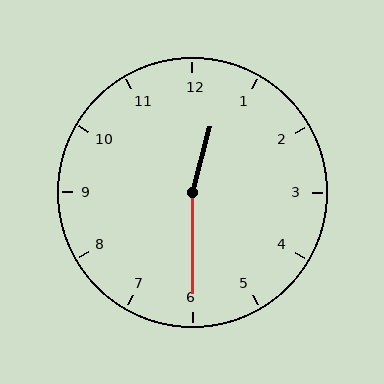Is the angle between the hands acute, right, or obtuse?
It is obtuse.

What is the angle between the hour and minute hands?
Approximately 165 degrees.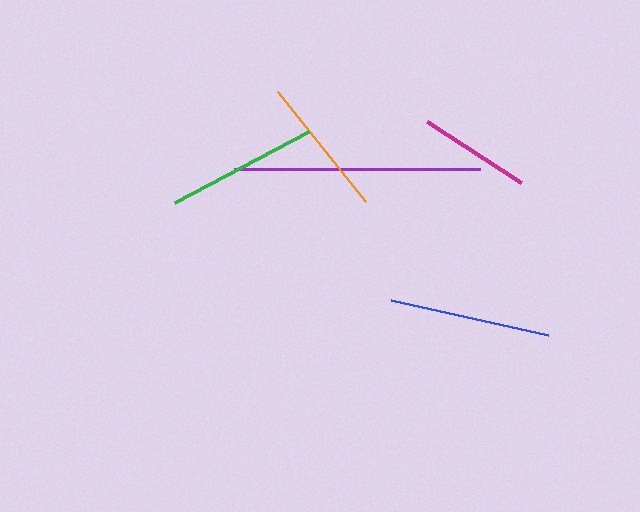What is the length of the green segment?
The green segment is approximately 151 pixels long.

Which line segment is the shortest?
The magenta line is the shortest at approximately 112 pixels.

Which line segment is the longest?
The purple line is the longest at approximately 246 pixels.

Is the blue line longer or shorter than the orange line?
The blue line is longer than the orange line.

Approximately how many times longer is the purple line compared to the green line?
The purple line is approximately 1.6 times the length of the green line.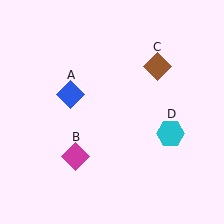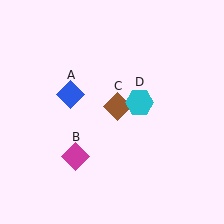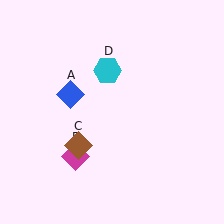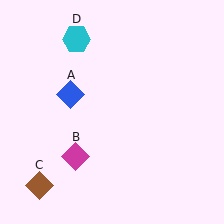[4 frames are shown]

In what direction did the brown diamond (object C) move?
The brown diamond (object C) moved down and to the left.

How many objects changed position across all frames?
2 objects changed position: brown diamond (object C), cyan hexagon (object D).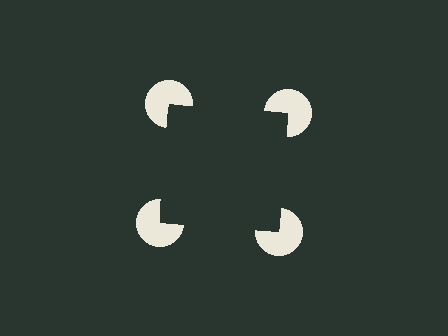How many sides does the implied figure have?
4 sides.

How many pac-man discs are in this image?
There are 4 — one at each vertex of the illusory square.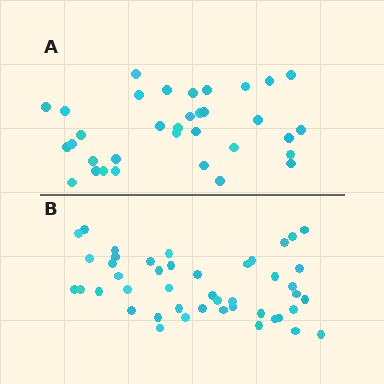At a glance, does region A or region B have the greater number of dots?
Region B (the bottom region) has more dots.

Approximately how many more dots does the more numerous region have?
Region B has roughly 12 or so more dots than region A.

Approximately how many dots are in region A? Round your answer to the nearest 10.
About 30 dots. (The exact count is 34, which rounds to 30.)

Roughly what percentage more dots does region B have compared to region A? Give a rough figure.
About 30% more.